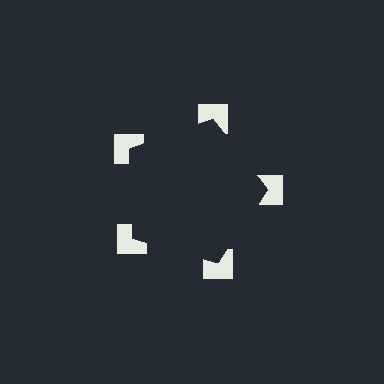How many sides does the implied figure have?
5 sides.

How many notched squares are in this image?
There are 5 — one at each vertex of the illusory pentagon.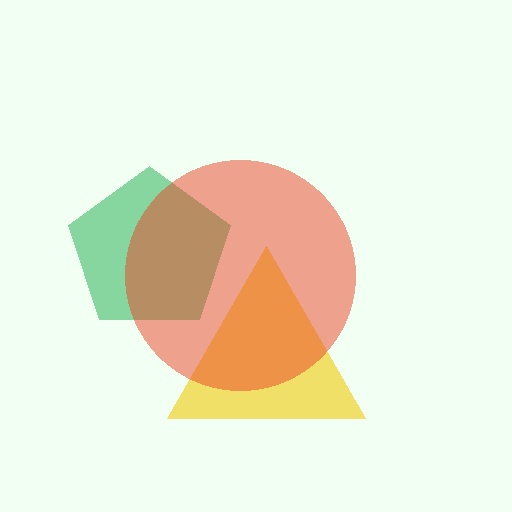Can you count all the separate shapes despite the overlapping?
Yes, there are 3 separate shapes.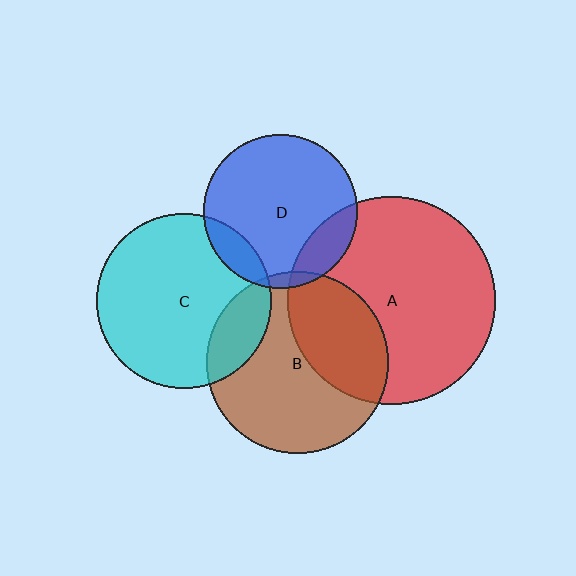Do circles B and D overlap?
Yes.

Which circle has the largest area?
Circle A (red).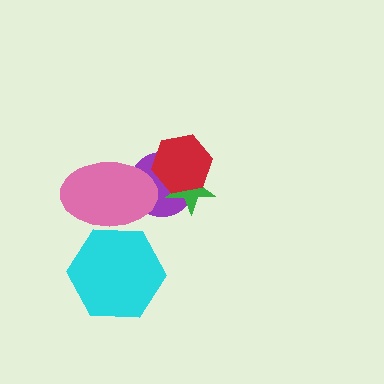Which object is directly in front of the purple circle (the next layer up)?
The green star is directly in front of the purple circle.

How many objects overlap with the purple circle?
3 objects overlap with the purple circle.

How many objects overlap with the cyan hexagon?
1 object overlaps with the cyan hexagon.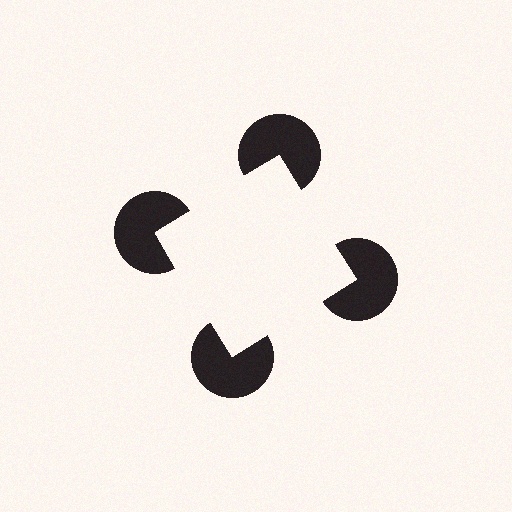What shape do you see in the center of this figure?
An illusory square — its edges are inferred from the aligned wedge cuts in the pac-man discs, not physically drawn.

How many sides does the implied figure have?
4 sides.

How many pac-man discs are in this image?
There are 4 — one at each vertex of the illusory square.